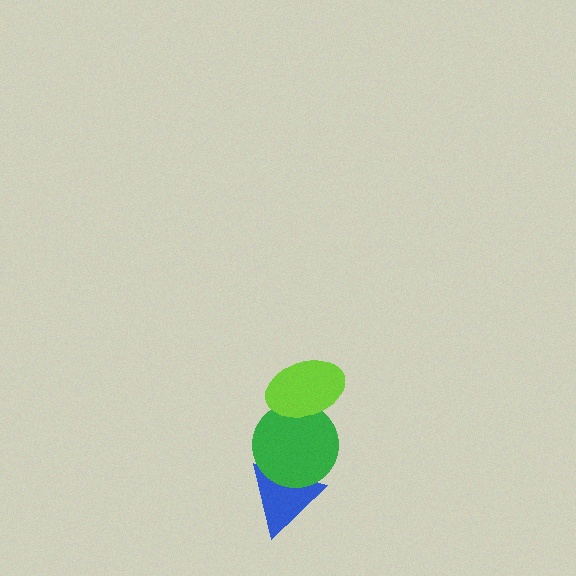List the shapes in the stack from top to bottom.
From top to bottom: the lime ellipse, the green circle, the blue triangle.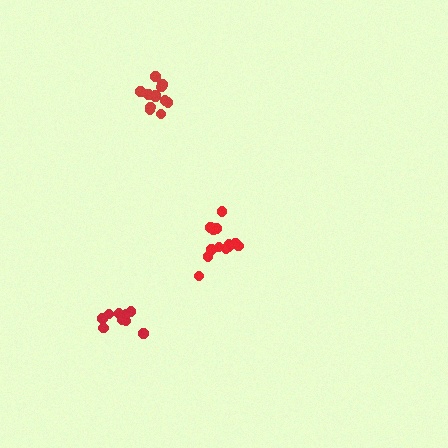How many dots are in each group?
Group 1: 12 dots, Group 2: 10 dots, Group 3: 13 dots (35 total).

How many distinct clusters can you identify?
There are 3 distinct clusters.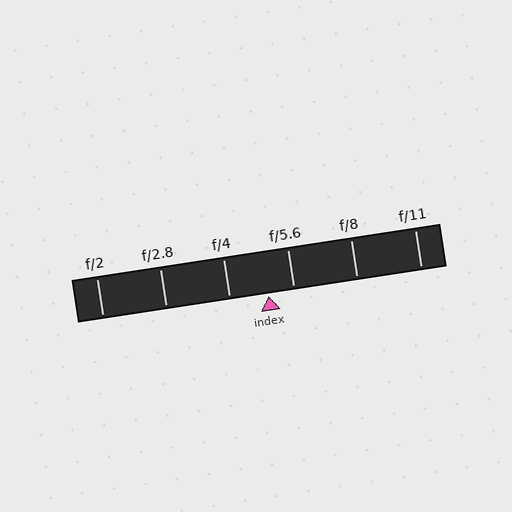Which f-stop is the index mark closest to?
The index mark is closest to f/5.6.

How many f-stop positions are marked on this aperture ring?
There are 6 f-stop positions marked.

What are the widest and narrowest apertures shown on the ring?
The widest aperture shown is f/2 and the narrowest is f/11.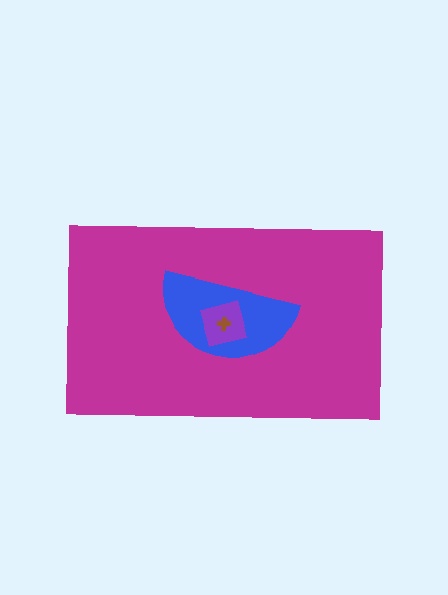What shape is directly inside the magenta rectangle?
The blue semicircle.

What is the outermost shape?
The magenta rectangle.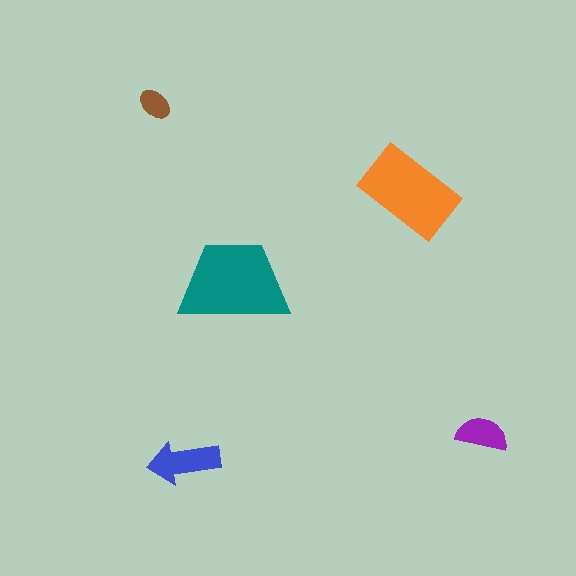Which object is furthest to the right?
The purple semicircle is rightmost.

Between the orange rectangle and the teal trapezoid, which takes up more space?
The teal trapezoid.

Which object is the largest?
The teal trapezoid.